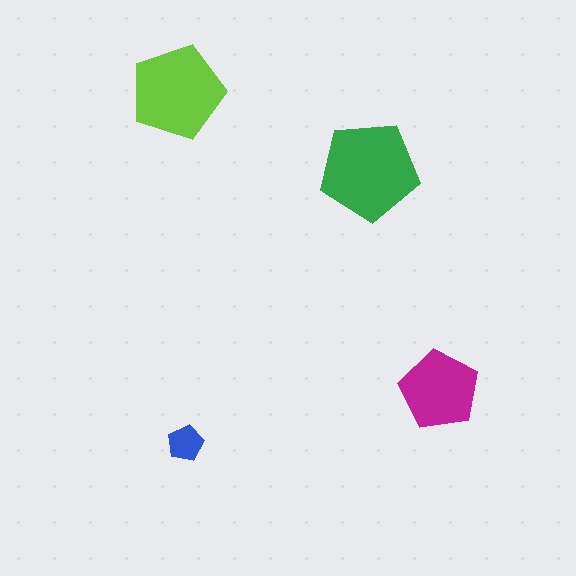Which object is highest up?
The lime pentagon is topmost.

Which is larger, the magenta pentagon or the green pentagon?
The green one.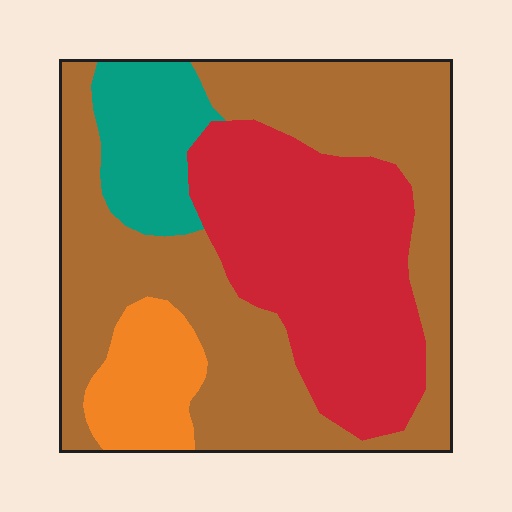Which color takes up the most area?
Brown, at roughly 50%.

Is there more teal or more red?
Red.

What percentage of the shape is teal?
Teal covers 11% of the shape.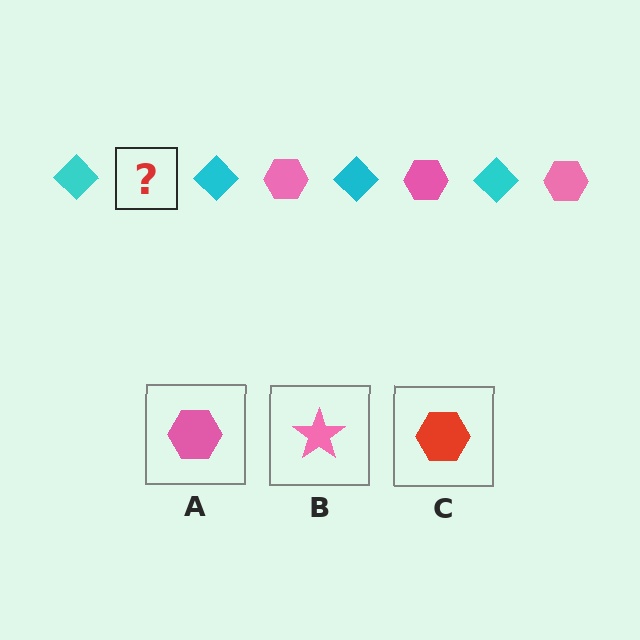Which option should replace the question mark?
Option A.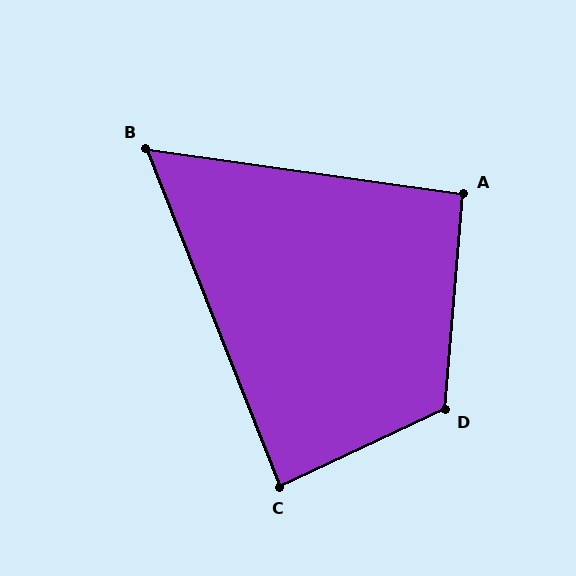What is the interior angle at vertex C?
Approximately 87 degrees (approximately right).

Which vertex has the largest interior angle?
D, at approximately 120 degrees.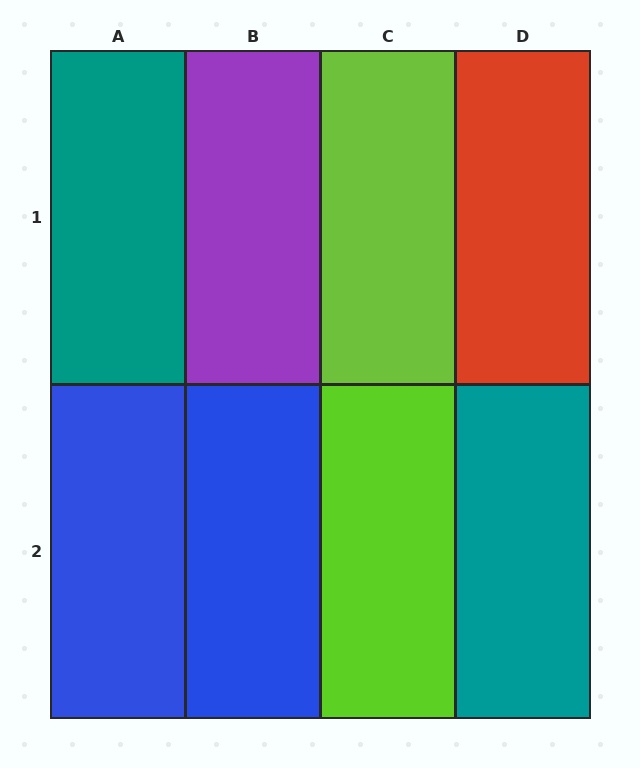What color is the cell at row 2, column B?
Blue.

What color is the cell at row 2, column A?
Blue.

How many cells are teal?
2 cells are teal.